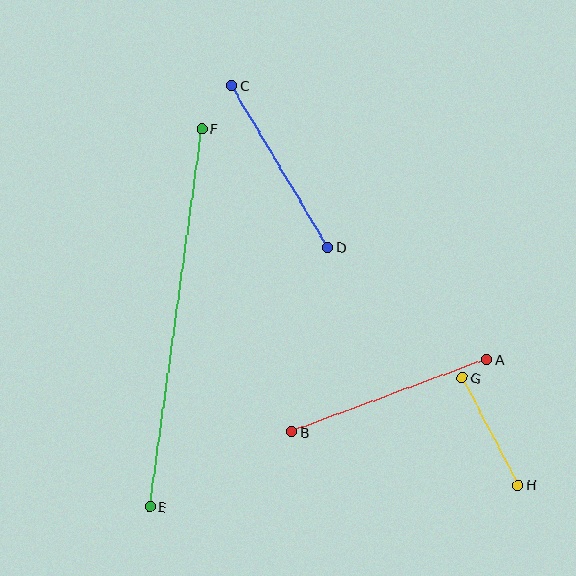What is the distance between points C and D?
The distance is approximately 188 pixels.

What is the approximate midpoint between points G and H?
The midpoint is at approximately (490, 431) pixels.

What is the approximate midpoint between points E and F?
The midpoint is at approximately (176, 318) pixels.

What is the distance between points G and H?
The distance is approximately 121 pixels.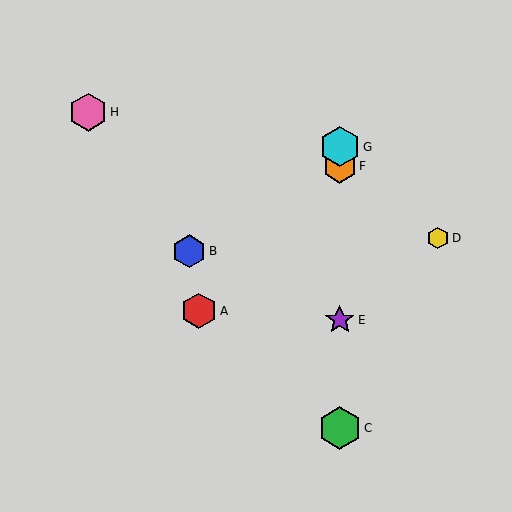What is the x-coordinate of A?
Object A is at x≈199.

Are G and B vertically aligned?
No, G is at x≈340 and B is at x≈189.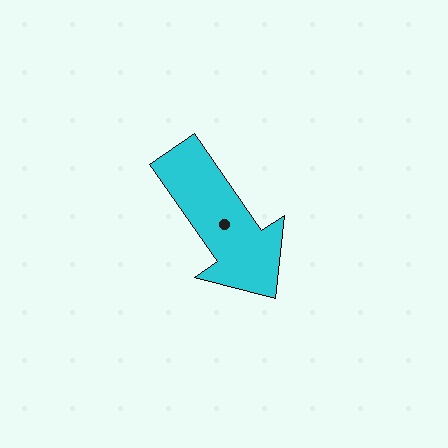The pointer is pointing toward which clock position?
Roughly 5 o'clock.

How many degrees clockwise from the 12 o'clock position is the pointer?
Approximately 145 degrees.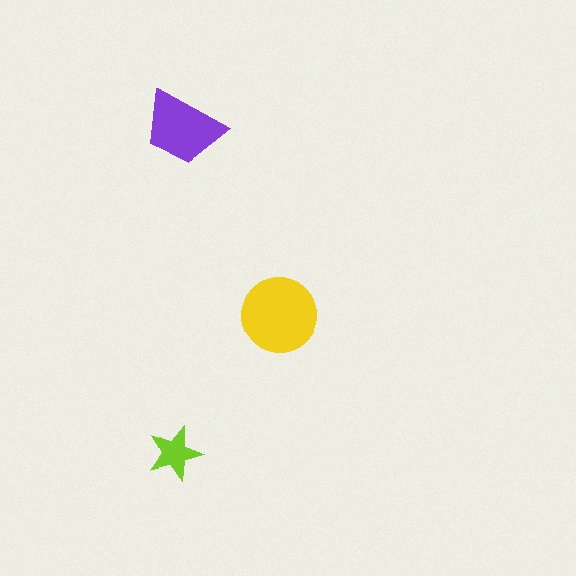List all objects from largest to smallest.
The yellow circle, the purple trapezoid, the lime star.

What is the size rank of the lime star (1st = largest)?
3rd.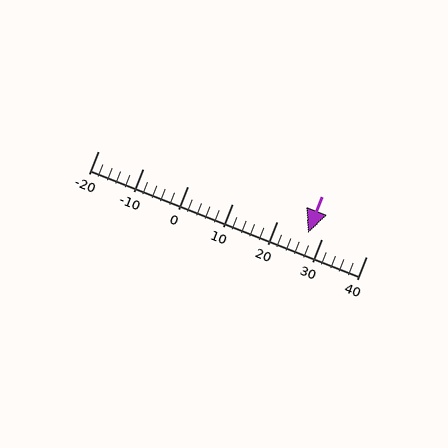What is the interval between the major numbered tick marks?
The major tick marks are spaced 10 units apart.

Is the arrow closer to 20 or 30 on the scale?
The arrow is closer to 30.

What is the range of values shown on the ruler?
The ruler shows values from -20 to 40.